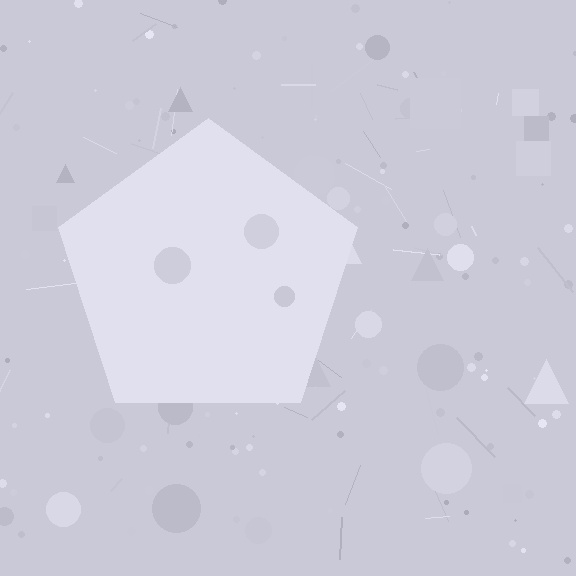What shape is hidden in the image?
A pentagon is hidden in the image.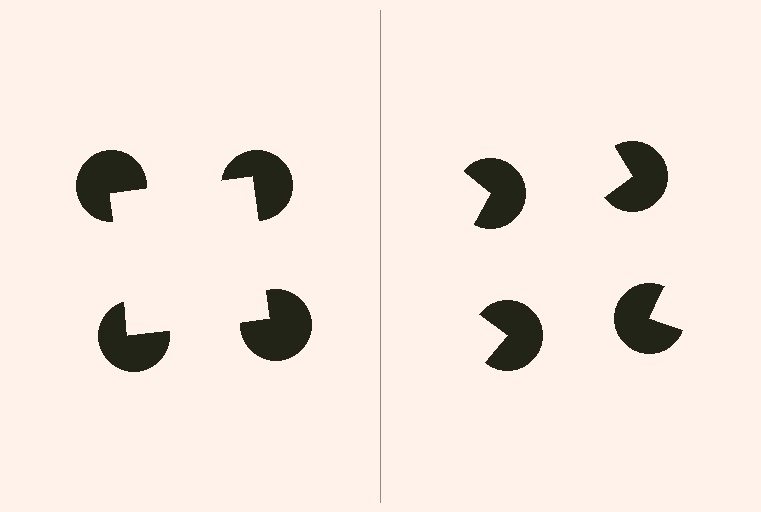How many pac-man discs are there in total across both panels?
8 — 4 on each side.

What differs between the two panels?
The pac-man discs are positioned identically on both sides; only the wedge orientations differ. On the left they align to a square; on the right they are misaligned.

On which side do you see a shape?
An illusory square appears on the left side. On the right side the wedge cuts are rotated, so no coherent shape forms.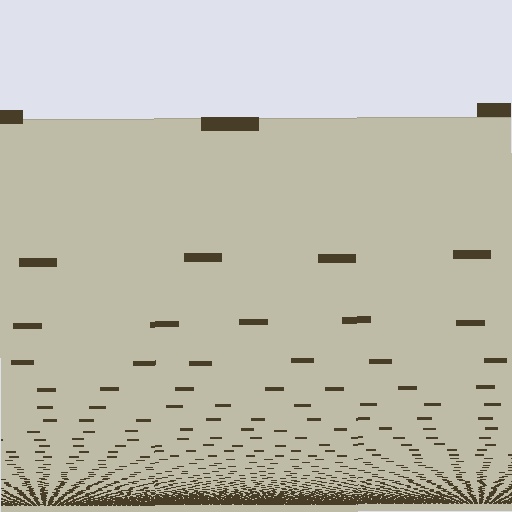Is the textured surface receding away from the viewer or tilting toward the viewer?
The surface appears to tilt toward the viewer. Texture elements get larger and sparser toward the top.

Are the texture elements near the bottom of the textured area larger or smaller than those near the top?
Smaller. The gradient is inverted — elements near the bottom are smaller and denser.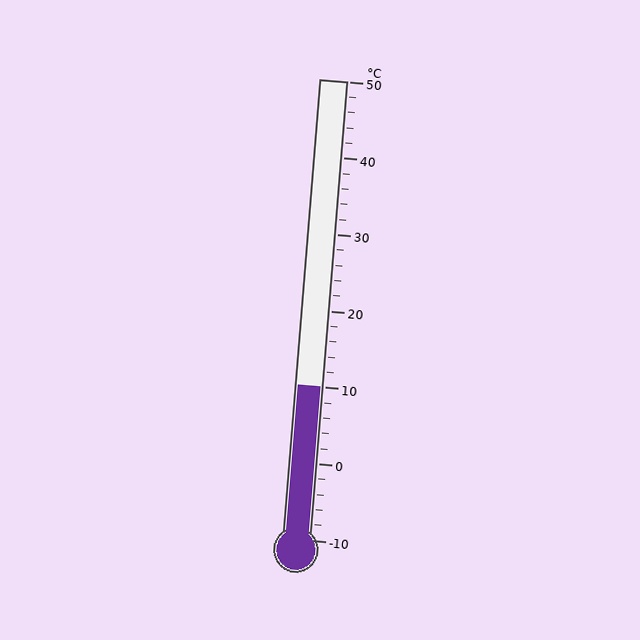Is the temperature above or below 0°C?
The temperature is above 0°C.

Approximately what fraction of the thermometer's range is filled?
The thermometer is filled to approximately 35% of its range.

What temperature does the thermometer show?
The thermometer shows approximately 10°C.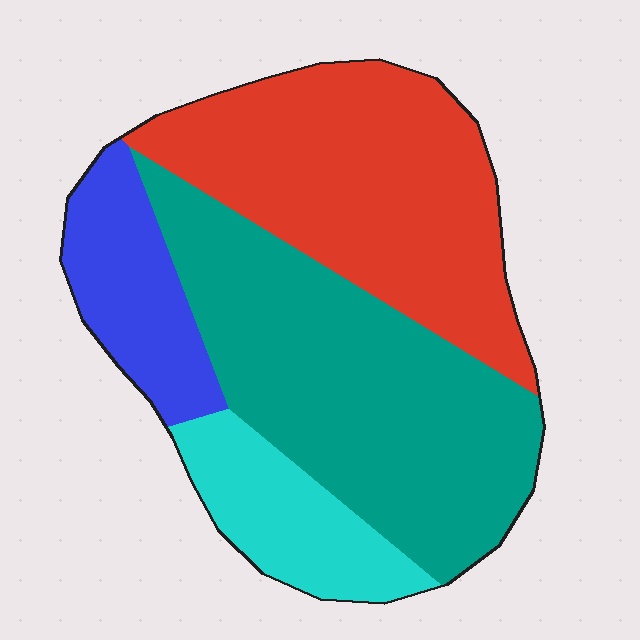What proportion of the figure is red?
Red takes up about one third (1/3) of the figure.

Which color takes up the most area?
Teal, at roughly 40%.